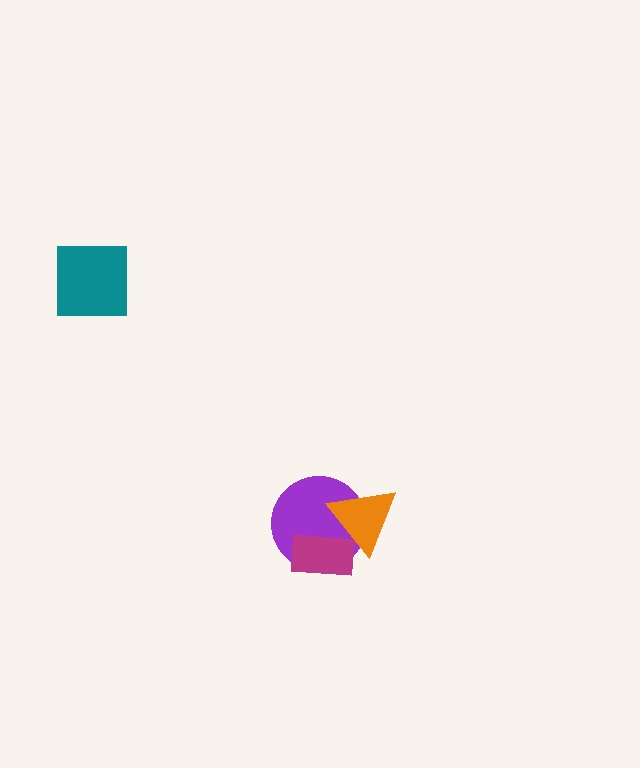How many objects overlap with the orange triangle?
2 objects overlap with the orange triangle.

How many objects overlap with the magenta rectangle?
2 objects overlap with the magenta rectangle.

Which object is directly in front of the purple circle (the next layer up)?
The magenta rectangle is directly in front of the purple circle.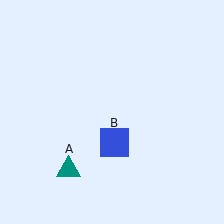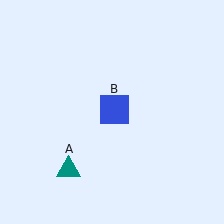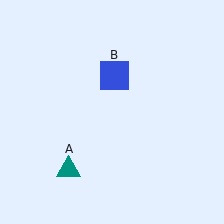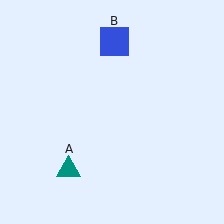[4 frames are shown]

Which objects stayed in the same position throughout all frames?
Teal triangle (object A) remained stationary.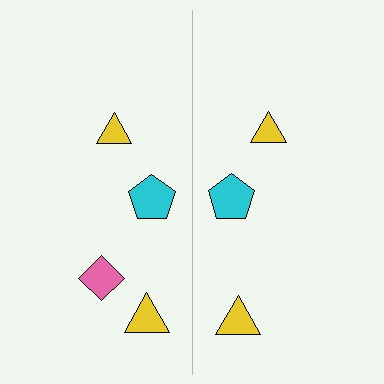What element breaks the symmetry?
A pink diamond is missing from the right side.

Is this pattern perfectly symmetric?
No, the pattern is not perfectly symmetric. A pink diamond is missing from the right side.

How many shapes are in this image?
There are 7 shapes in this image.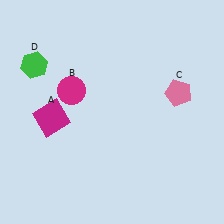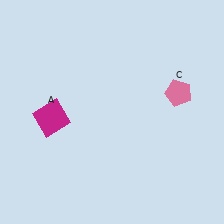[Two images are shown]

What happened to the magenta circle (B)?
The magenta circle (B) was removed in Image 2. It was in the top-left area of Image 1.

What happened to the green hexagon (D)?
The green hexagon (D) was removed in Image 2. It was in the top-left area of Image 1.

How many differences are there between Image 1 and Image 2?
There are 2 differences between the two images.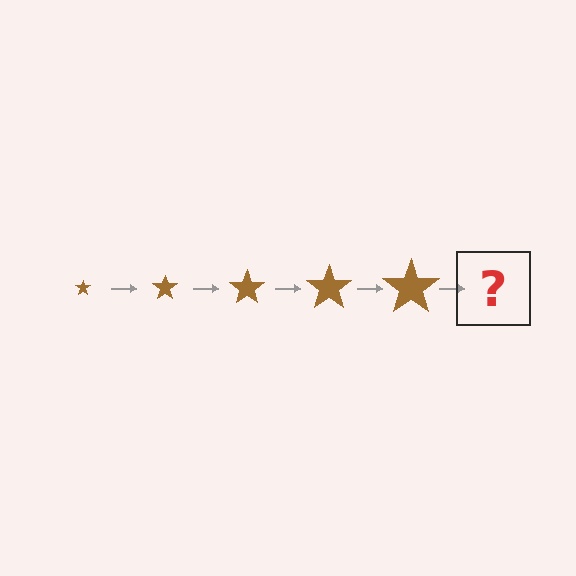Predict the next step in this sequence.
The next step is a brown star, larger than the previous one.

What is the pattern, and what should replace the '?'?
The pattern is that the star gets progressively larger each step. The '?' should be a brown star, larger than the previous one.